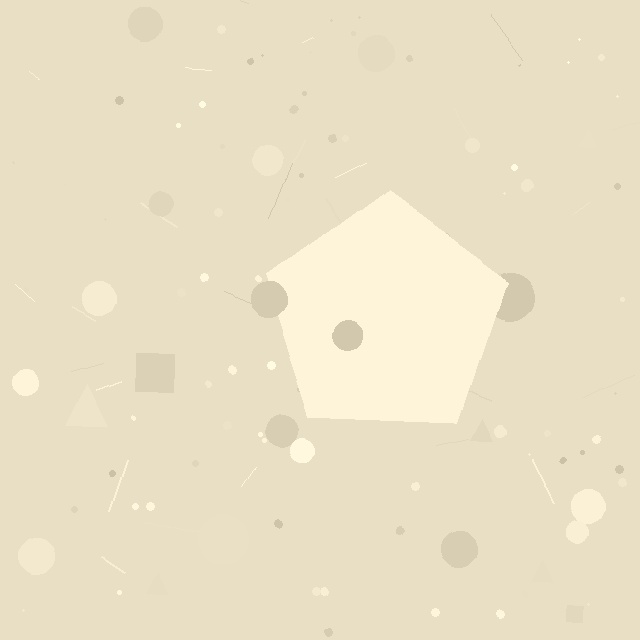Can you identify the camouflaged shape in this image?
The camouflaged shape is a pentagon.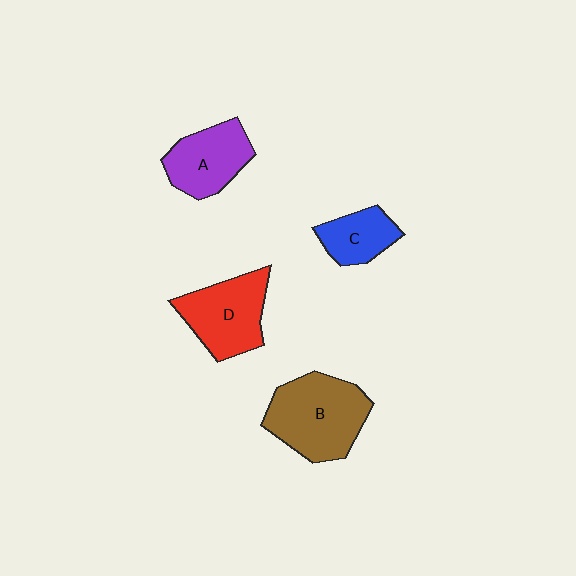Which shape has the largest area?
Shape B (brown).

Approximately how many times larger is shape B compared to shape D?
Approximately 1.2 times.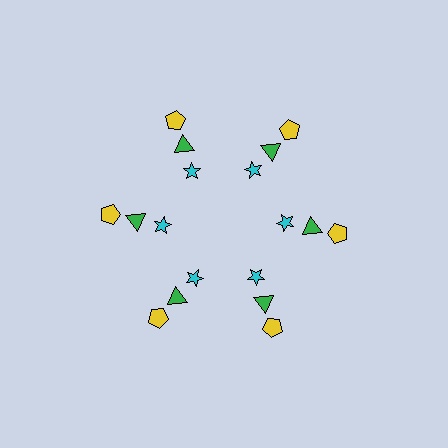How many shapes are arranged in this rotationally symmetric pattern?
There are 18 shapes, arranged in 6 groups of 3.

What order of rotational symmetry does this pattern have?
This pattern has 6-fold rotational symmetry.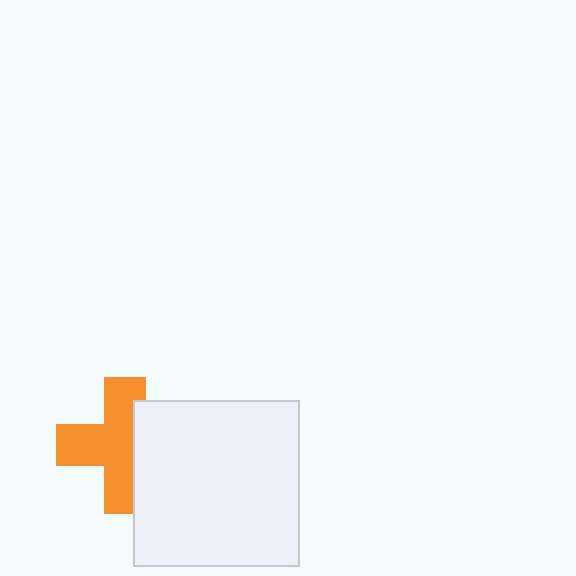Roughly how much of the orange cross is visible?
Most of it is visible (roughly 65%).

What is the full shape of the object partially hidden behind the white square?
The partially hidden object is an orange cross.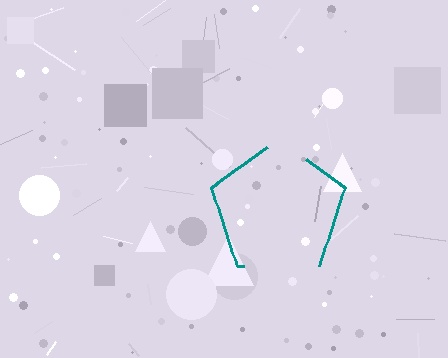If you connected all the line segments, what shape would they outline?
They would outline a pentagon.